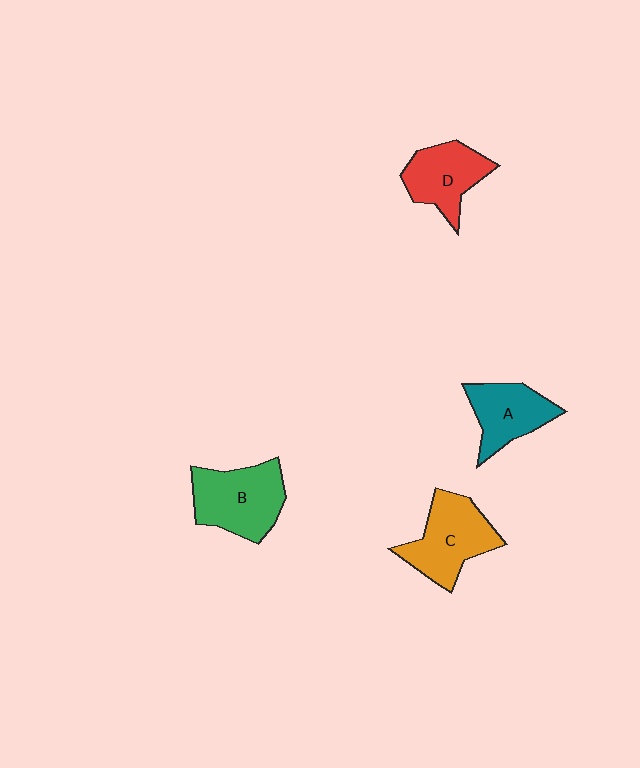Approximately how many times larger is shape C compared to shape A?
Approximately 1.3 times.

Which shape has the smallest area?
Shape A (teal).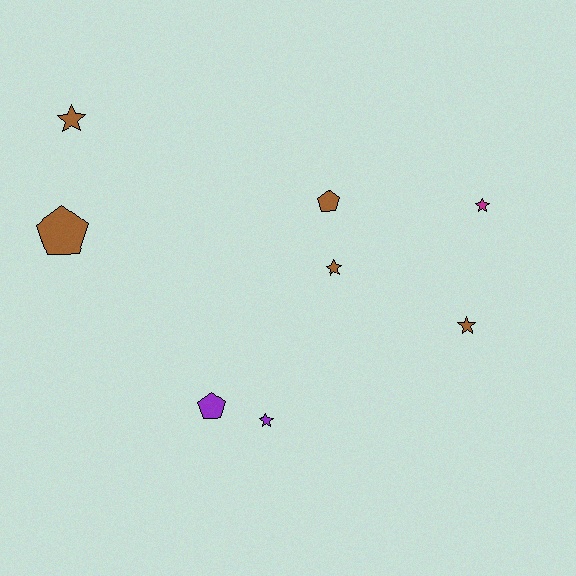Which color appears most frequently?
Brown, with 5 objects.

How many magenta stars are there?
There is 1 magenta star.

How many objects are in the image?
There are 8 objects.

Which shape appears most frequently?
Star, with 5 objects.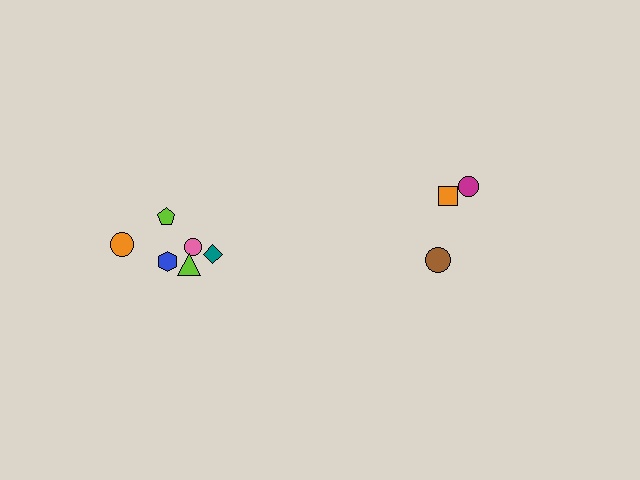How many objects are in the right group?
There are 3 objects.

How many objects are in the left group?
There are 6 objects.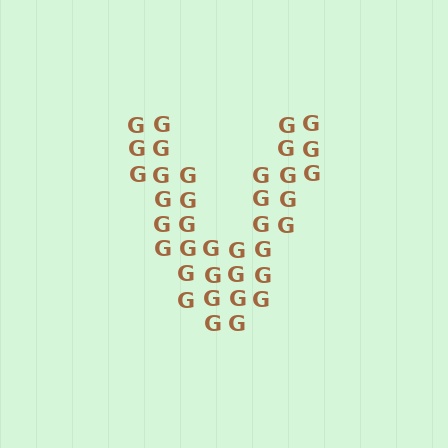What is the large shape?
The large shape is the letter V.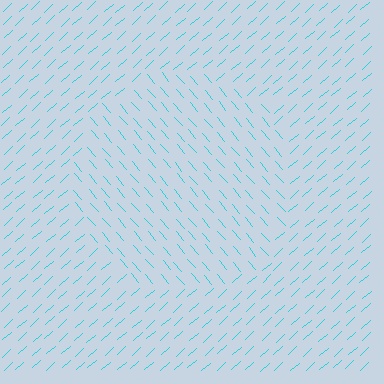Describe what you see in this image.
The image is filled with small cyan line segments. A circle region in the image has lines oriented differently from the surrounding lines, creating a visible texture boundary.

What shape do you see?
I see a circle.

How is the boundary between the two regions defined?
The boundary is defined purely by a change in line orientation (approximately 88 degrees difference). All lines are the same color and thickness.